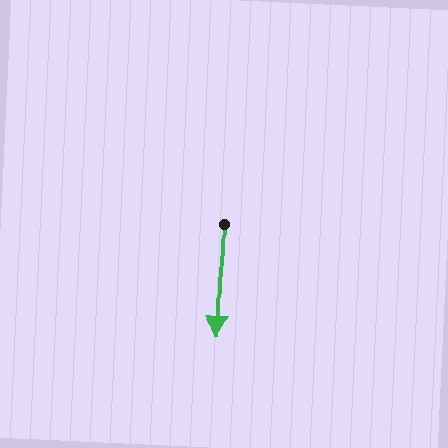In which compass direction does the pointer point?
South.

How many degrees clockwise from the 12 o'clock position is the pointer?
Approximately 182 degrees.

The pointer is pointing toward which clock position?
Roughly 6 o'clock.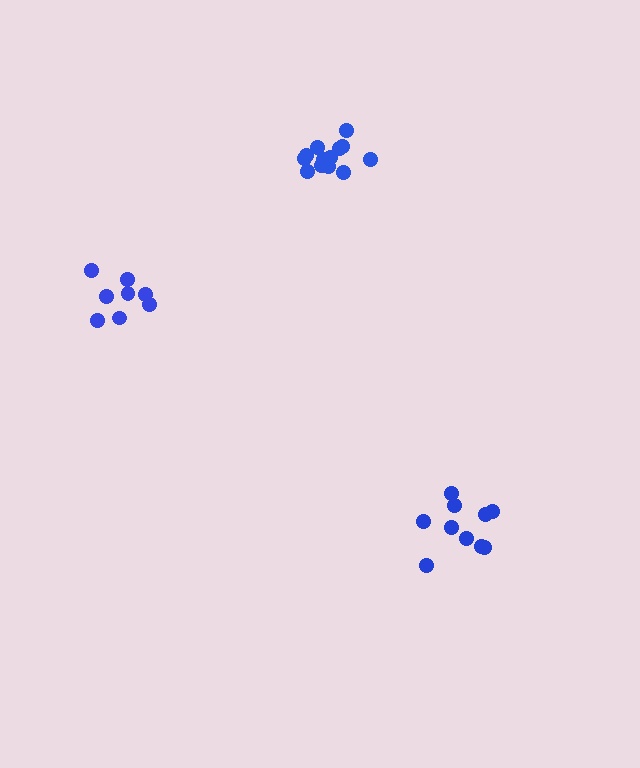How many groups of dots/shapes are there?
There are 3 groups.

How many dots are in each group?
Group 1: 10 dots, Group 2: 13 dots, Group 3: 8 dots (31 total).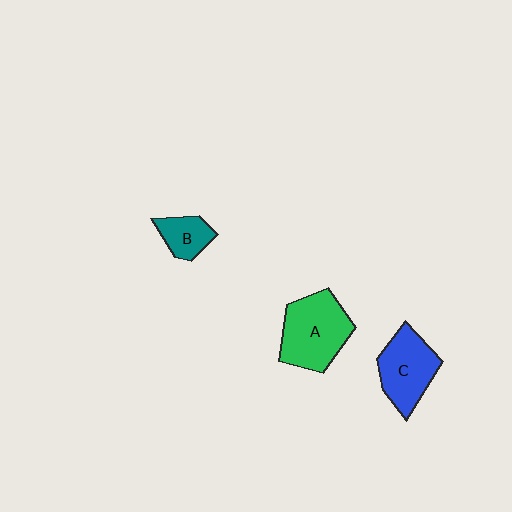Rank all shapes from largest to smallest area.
From largest to smallest: A (green), C (blue), B (teal).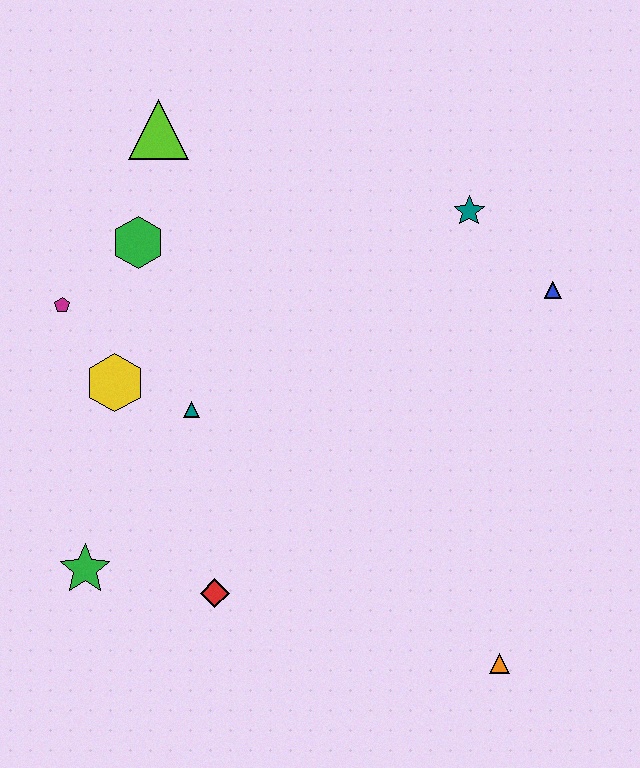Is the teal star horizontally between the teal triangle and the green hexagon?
No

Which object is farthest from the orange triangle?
The lime triangle is farthest from the orange triangle.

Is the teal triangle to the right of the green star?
Yes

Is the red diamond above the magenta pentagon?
No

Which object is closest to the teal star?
The blue triangle is closest to the teal star.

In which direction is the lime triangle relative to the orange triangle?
The lime triangle is above the orange triangle.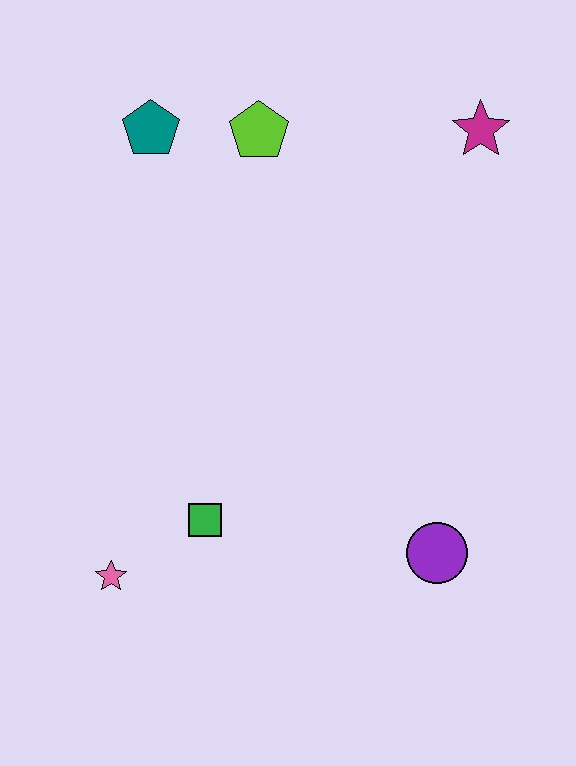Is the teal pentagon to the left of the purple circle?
Yes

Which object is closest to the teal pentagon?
The lime pentagon is closest to the teal pentagon.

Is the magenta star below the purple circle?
No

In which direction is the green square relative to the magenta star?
The green square is below the magenta star.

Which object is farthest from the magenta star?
The pink star is farthest from the magenta star.